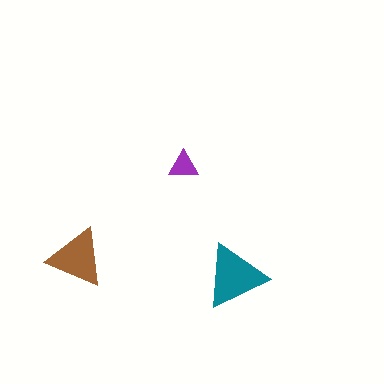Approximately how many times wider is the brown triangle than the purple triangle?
About 2 times wider.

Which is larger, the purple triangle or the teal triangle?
The teal one.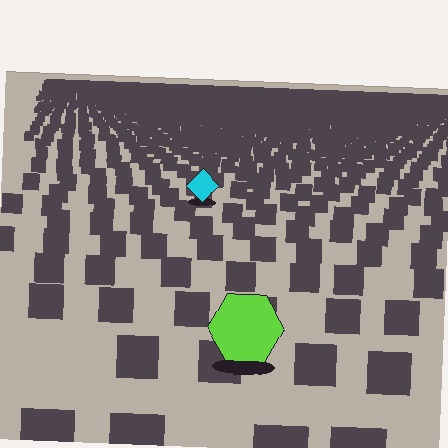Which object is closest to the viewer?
The lime hexagon is closest. The texture marks near it are larger and more spread out.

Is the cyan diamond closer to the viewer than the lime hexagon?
No. The lime hexagon is closer — you can tell from the texture gradient: the ground texture is coarser near it.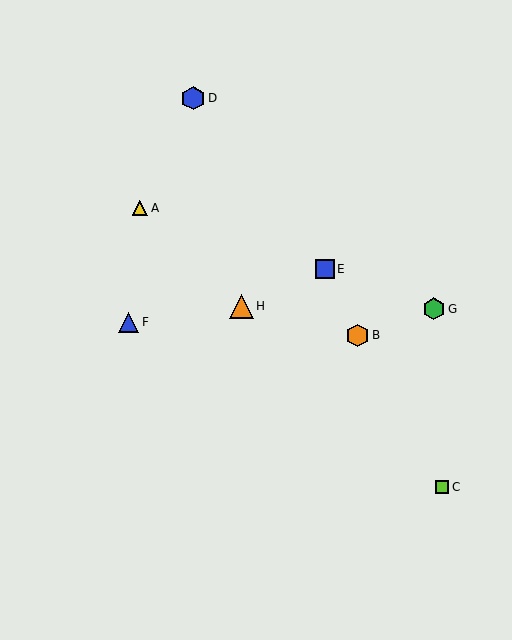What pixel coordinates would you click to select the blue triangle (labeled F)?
Click at (129, 322) to select the blue triangle F.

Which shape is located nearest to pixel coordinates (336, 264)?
The blue square (labeled E) at (325, 269) is nearest to that location.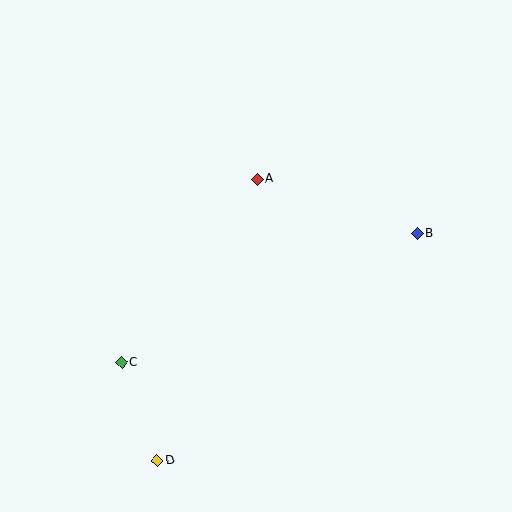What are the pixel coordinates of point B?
Point B is at (417, 233).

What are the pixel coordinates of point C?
Point C is at (122, 363).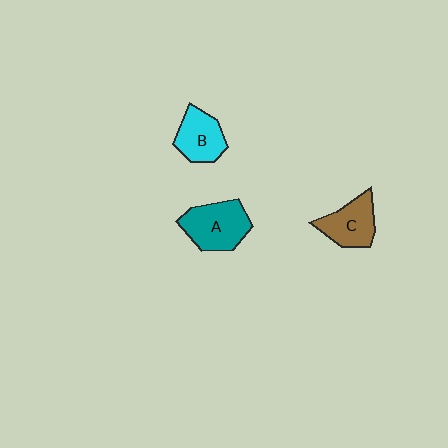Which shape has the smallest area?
Shape B (cyan).